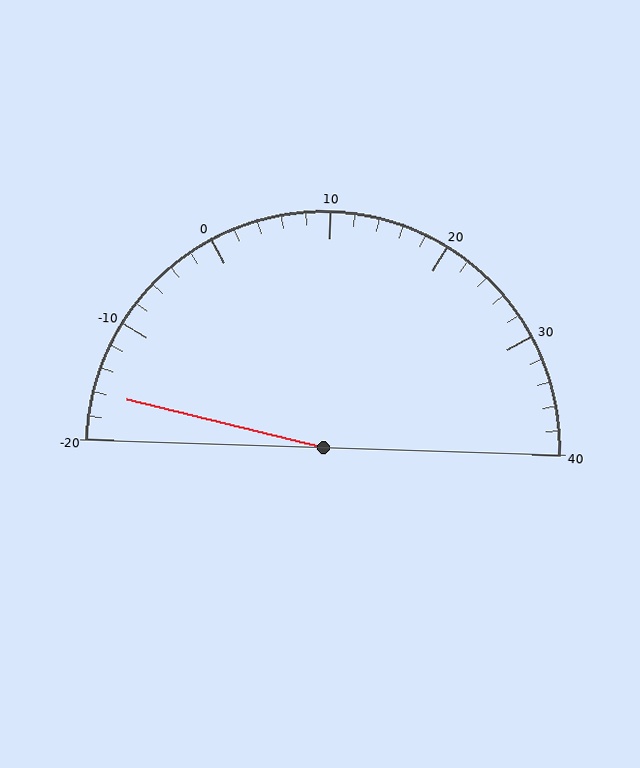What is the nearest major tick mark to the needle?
The nearest major tick mark is -20.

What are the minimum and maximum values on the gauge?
The gauge ranges from -20 to 40.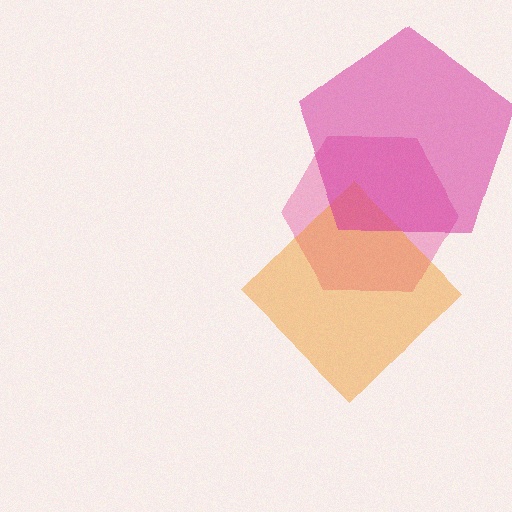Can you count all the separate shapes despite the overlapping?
Yes, there are 3 separate shapes.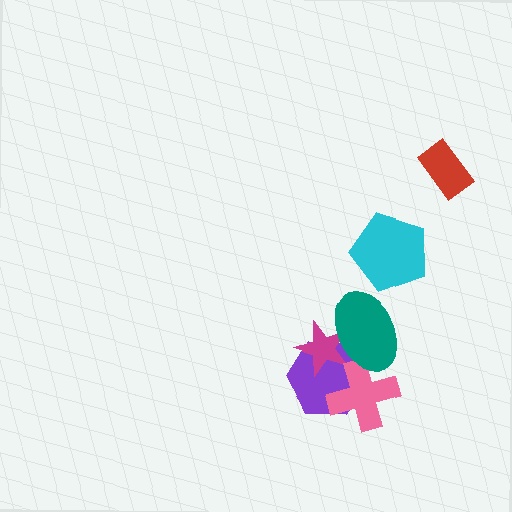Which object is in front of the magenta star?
The teal ellipse is in front of the magenta star.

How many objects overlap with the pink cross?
2 objects overlap with the pink cross.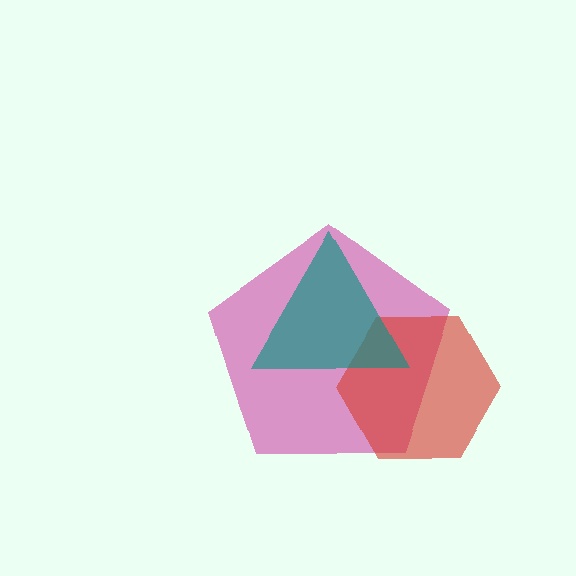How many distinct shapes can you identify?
There are 3 distinct shapes: a magenta pentagon, a red hexagon, a teal triangle.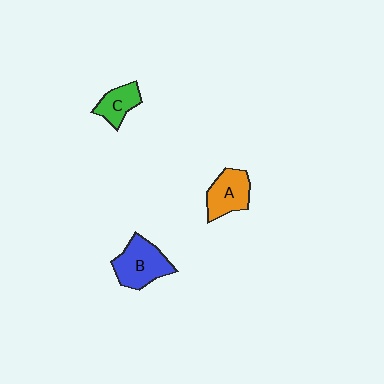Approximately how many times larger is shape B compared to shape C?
Approximately 1.6 times.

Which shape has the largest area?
Shape B (blue).